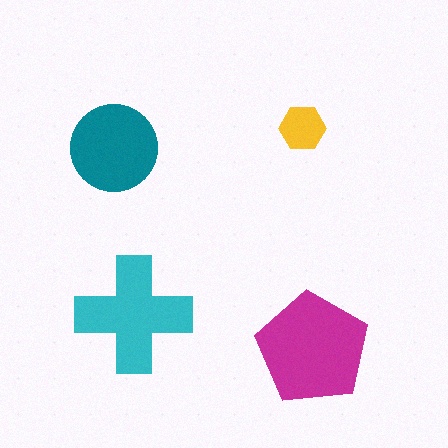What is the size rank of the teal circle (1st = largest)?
3rd.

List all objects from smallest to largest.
The yellow hexagon, the teal circle, the cyan cross, the magenta pentagon.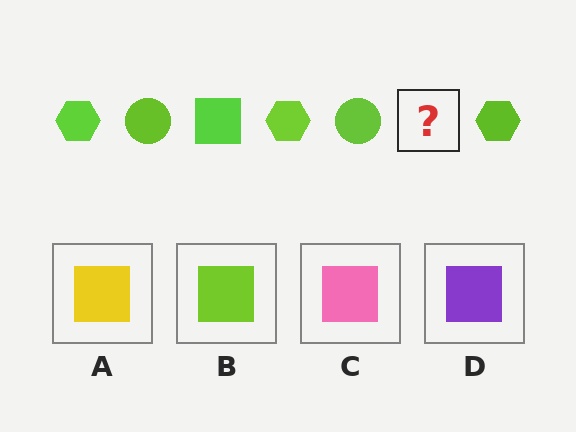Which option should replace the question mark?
Option B.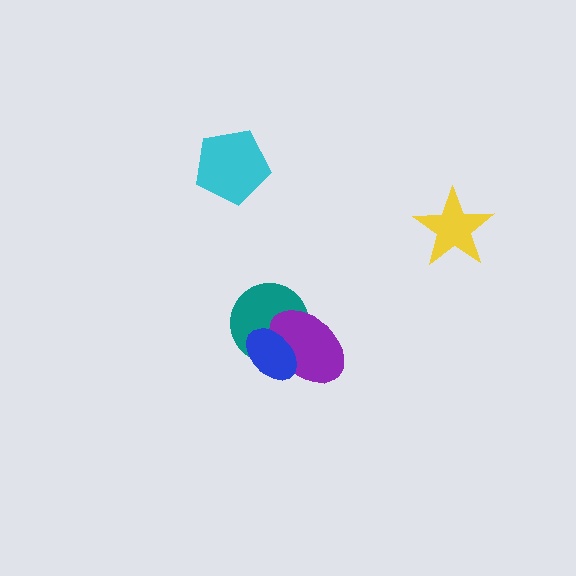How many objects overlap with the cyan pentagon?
0 objects overlap with the cyan pentagon.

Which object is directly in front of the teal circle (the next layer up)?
The purple ellipse is directly in front of the teal circle.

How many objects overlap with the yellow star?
0 objects overlap with the yellow star.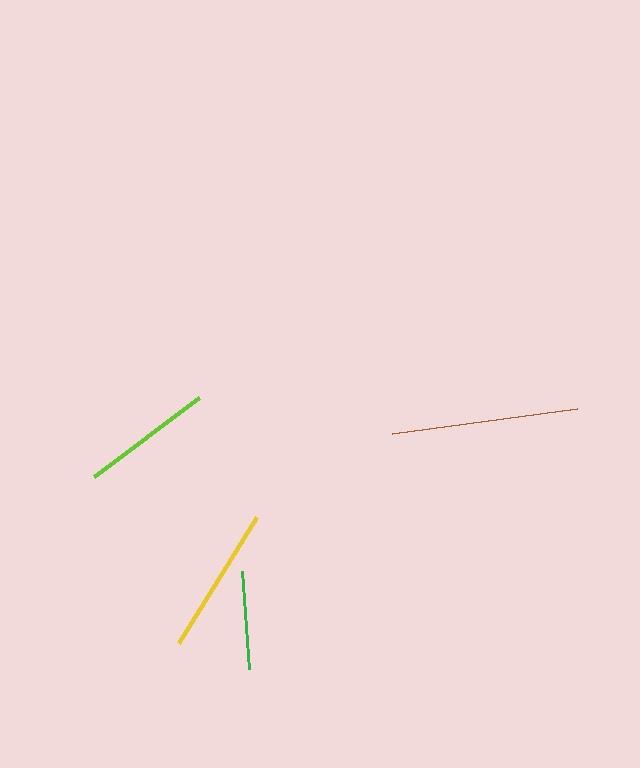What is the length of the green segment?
The green segment is approximately 98 pixels long.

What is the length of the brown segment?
The brown segment is approximately 188 pixels long.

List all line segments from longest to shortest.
From longest to shortest: brown, yellow, lime, green.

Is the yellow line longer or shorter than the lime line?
The yellow line is longer than the lime line.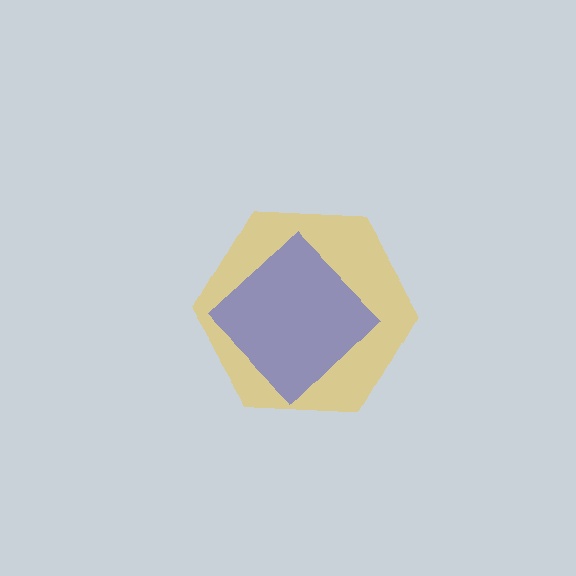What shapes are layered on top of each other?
The layered shapes are: a yellow hexagon, a blue diamond.